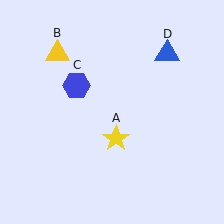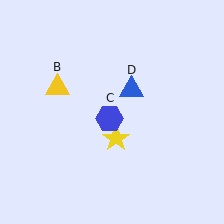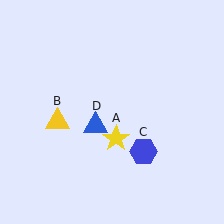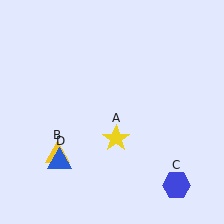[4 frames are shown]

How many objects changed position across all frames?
3 objects changed position: yellow triangle (object B), blue hexagon (object C), blue triangle (object D).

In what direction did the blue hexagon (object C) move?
The blue hexagon (object C) moved down and to the right.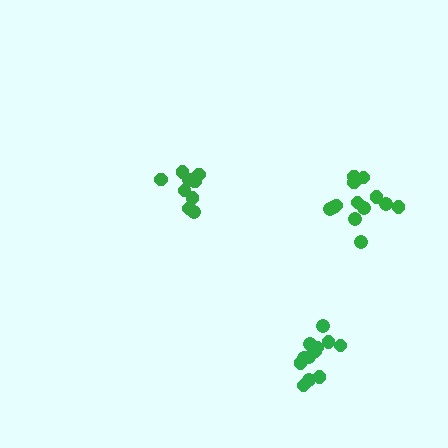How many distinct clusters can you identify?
There are 3 distinct clusters.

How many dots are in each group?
Group 1: 10 dots, Group 2: 12 dots, Group 3: 13 dots (35 total).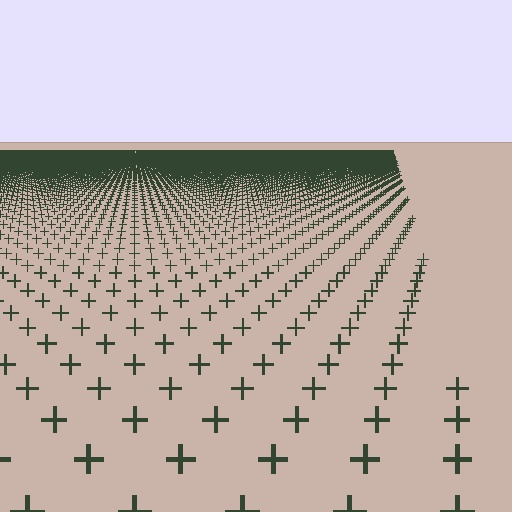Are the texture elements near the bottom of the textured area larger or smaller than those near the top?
Larger. Near the bottom, elements are closer to the viewer and appear at a bigger on-screen size.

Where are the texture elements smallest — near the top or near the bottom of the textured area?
Near the top.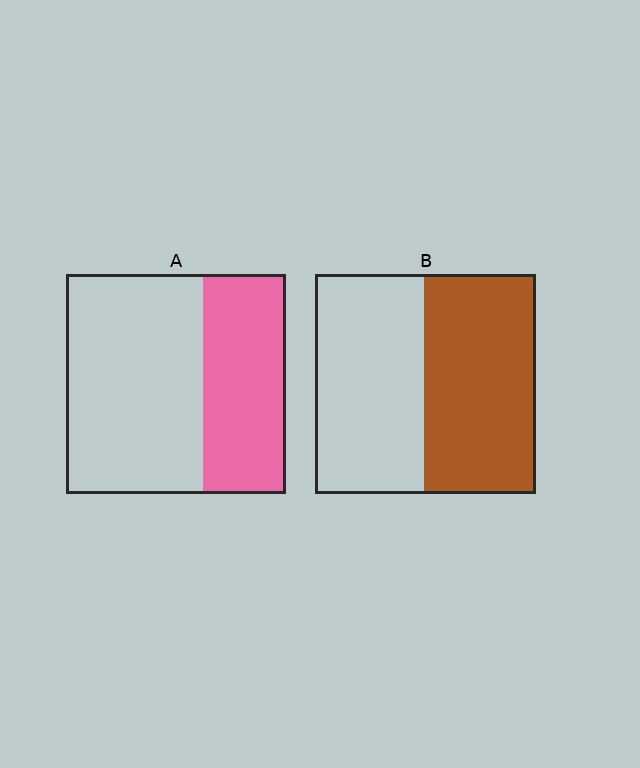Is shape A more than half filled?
No.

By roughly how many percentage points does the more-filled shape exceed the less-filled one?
By roughly 15 percentage points (B over A).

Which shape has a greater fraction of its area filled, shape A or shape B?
Shape B.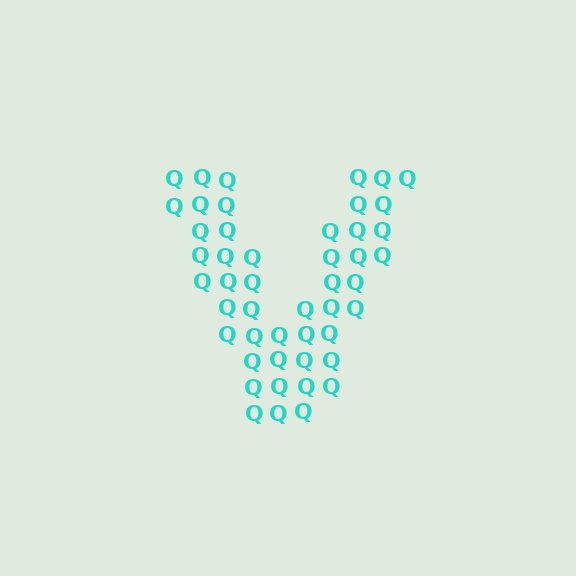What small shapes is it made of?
It is made of small letter Q's.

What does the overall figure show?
The overall figure shows the letter V.